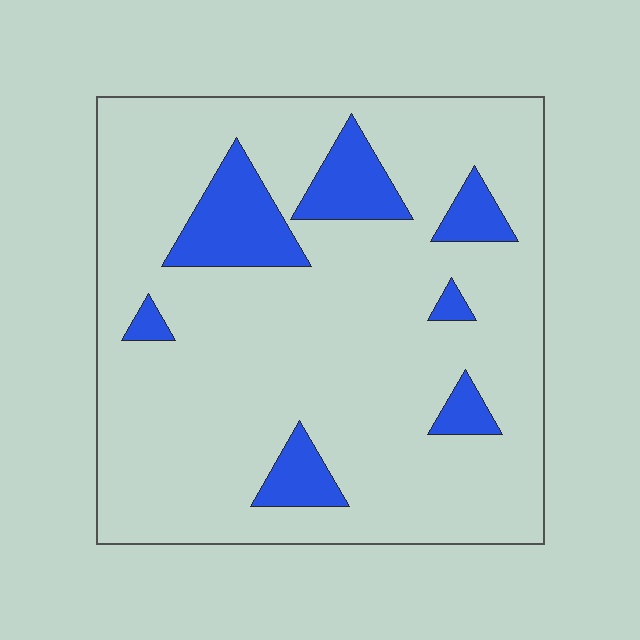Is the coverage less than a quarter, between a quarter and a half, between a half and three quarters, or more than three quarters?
Less than a quarter.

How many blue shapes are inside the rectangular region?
7.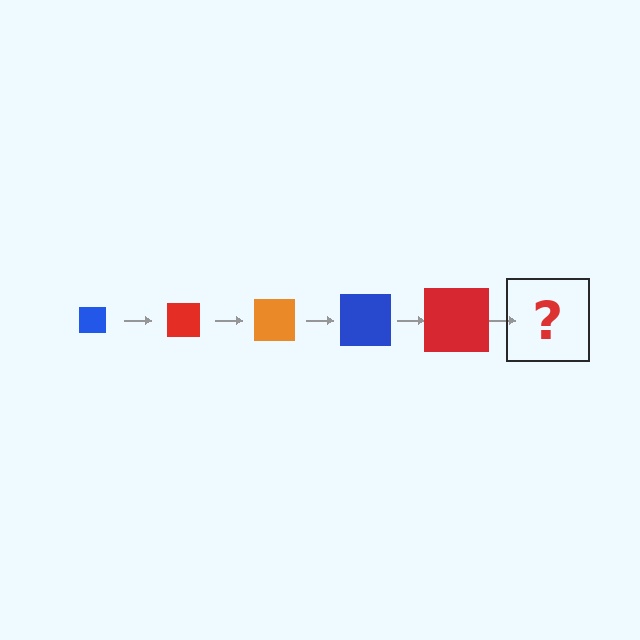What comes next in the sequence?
The next element should be an orange square, larger than the previous one.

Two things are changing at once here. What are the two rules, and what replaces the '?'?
The two rules are that the square grows larger each step and the color cycles through blue, red, and orange. The '?' should be an orange square, larger than the previous one.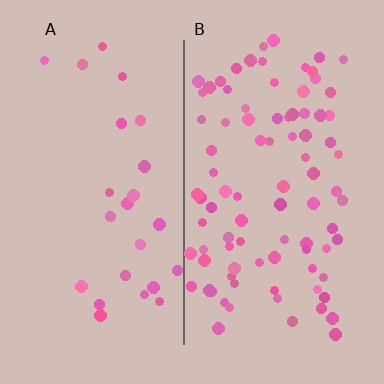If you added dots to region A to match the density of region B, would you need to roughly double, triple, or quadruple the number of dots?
Approximately quadruple.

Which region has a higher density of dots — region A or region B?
B (the right).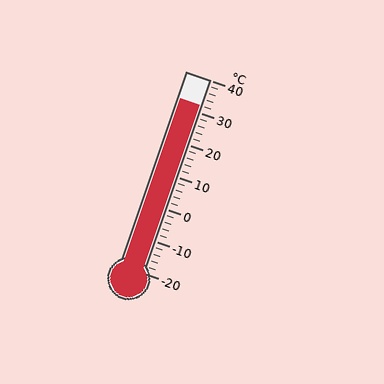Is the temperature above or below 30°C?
The temperature is above 30°C.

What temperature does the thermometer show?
The thermometer shows approximately 32°C.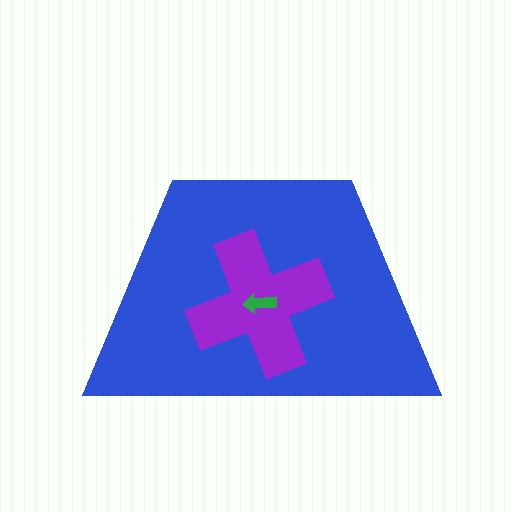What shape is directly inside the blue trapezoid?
The purple cross.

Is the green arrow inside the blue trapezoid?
Yes.